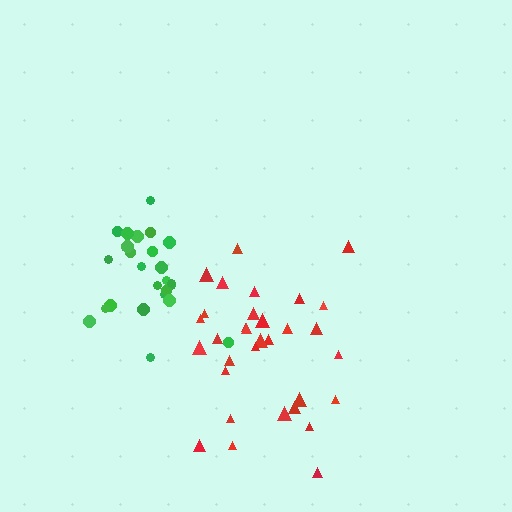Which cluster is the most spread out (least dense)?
Red.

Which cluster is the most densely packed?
Green.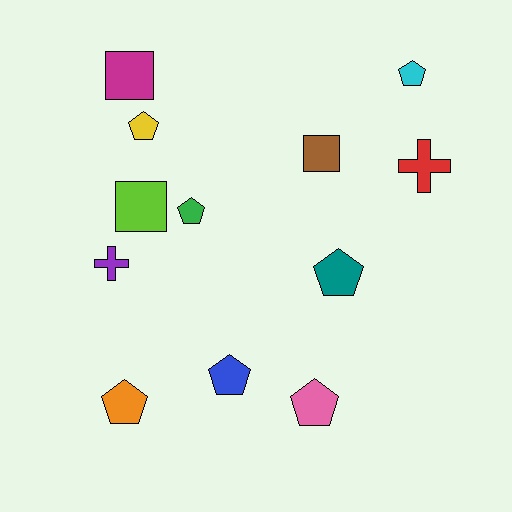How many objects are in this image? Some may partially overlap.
There are 12 objects.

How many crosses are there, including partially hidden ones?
There are 2 crosses.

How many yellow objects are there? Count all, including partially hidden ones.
There is 1 yellow object.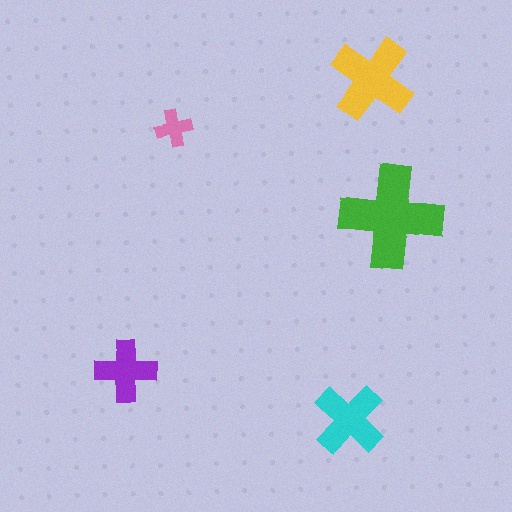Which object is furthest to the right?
The green cross is rightmost.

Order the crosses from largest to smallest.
the green one, the yellow one, the cyan one, the purple one, the pink one.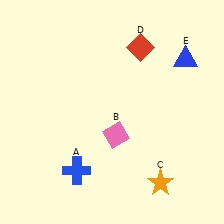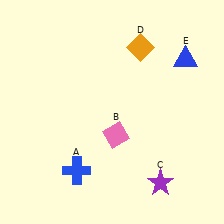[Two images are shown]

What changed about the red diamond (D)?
In Image 1, D is red. In Image 2, it changed to orange.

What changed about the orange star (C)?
In Image 1, C is orange. In Image 2, it changed to purple.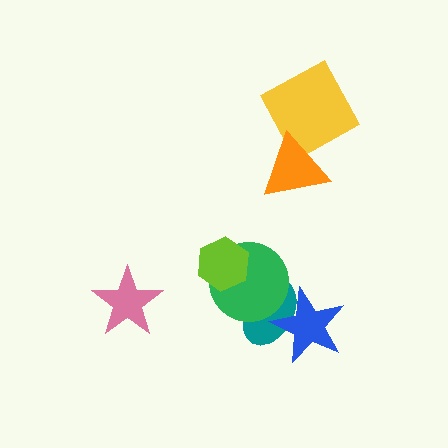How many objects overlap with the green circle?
2 objects overlap with the green circle.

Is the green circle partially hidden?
Yes, it is partially covered by another shape.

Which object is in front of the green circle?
The lime hexagon is in front of the green circle.